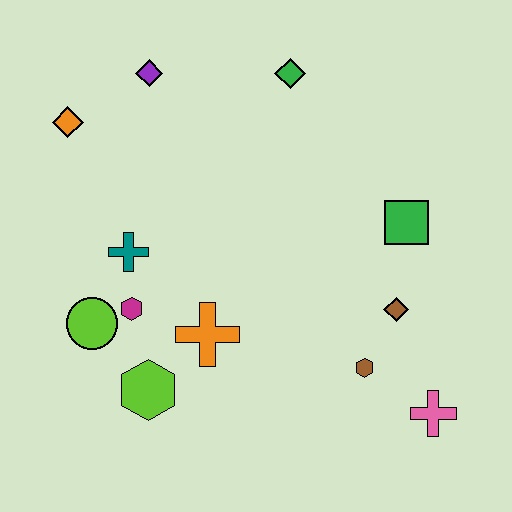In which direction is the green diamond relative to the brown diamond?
The green diamond is above the brown diamond.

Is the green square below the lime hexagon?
No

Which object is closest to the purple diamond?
The orange diamond is closest to the purple diamond.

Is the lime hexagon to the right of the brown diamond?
No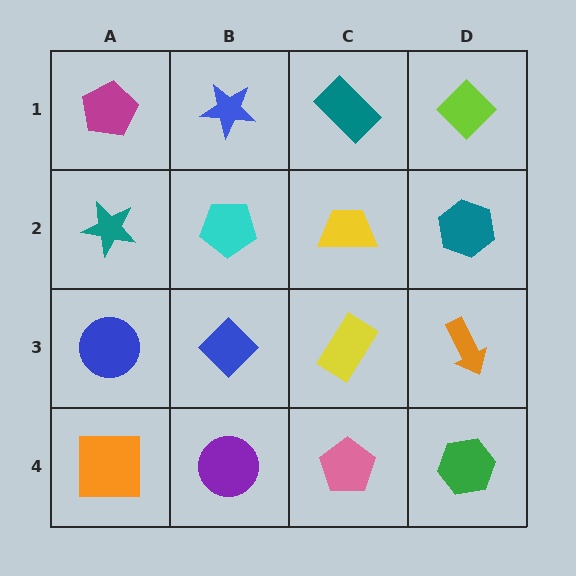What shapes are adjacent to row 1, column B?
A cyan pentagon (row 2, column B), a magenta pentagon (row 1, column A), a teal rectangle (row 1, column C).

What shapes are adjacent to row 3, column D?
A teal hexagon (row 2, column D), a green hexagon (row 4, column D), a yellow rectangle (row 3, column C).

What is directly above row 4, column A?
A blue circle.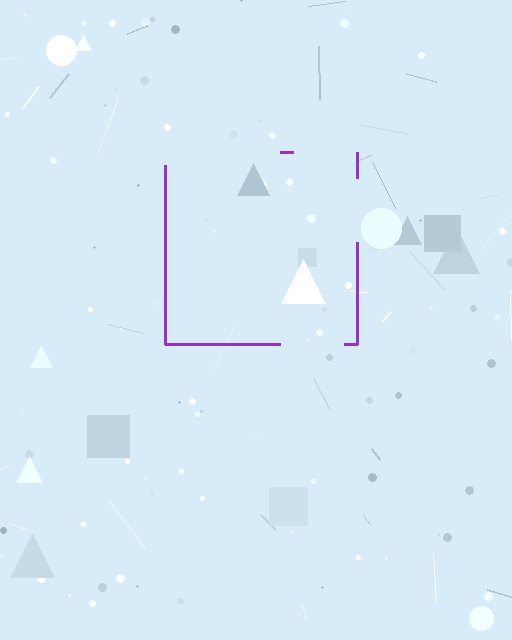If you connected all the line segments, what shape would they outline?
They would outline a square.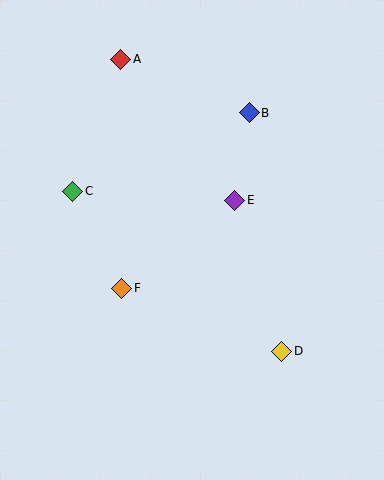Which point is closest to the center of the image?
Point E at (235, 200) is closest to the center.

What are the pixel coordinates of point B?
Point B is at (249, 113).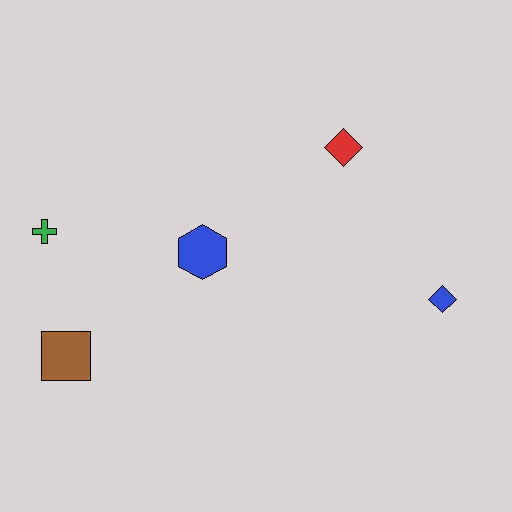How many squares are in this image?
There is 1 square.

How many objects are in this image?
There are 5 objects.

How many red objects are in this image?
There is 1 red object.